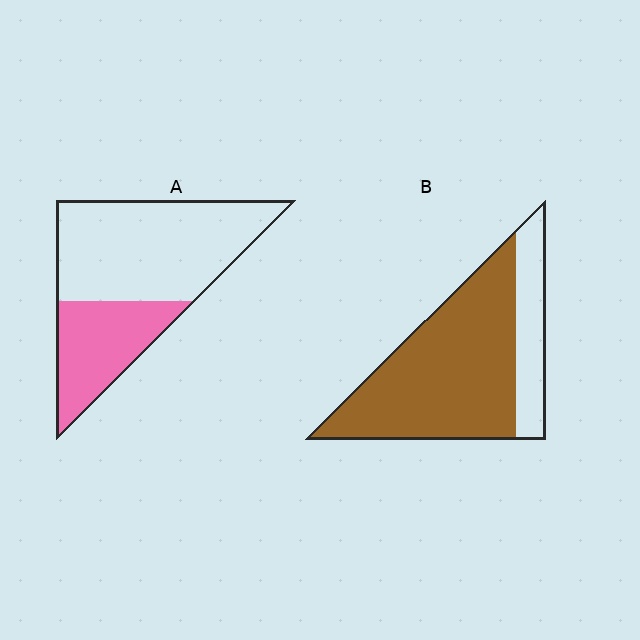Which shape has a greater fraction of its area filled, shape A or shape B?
Shape B.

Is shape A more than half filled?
No.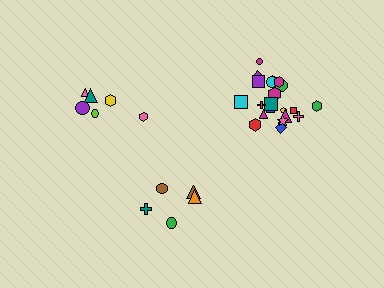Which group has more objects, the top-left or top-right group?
The top-right group.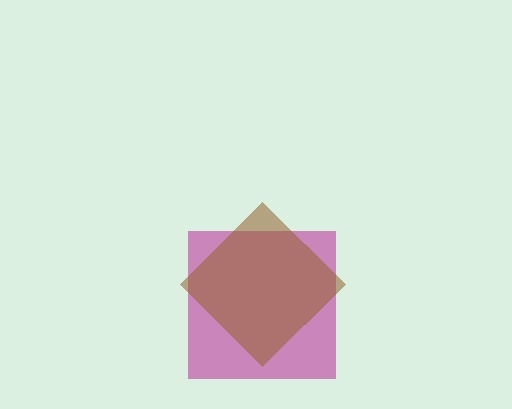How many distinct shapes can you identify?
There are 2 distinct shapes: a magenta square, a brown diamond.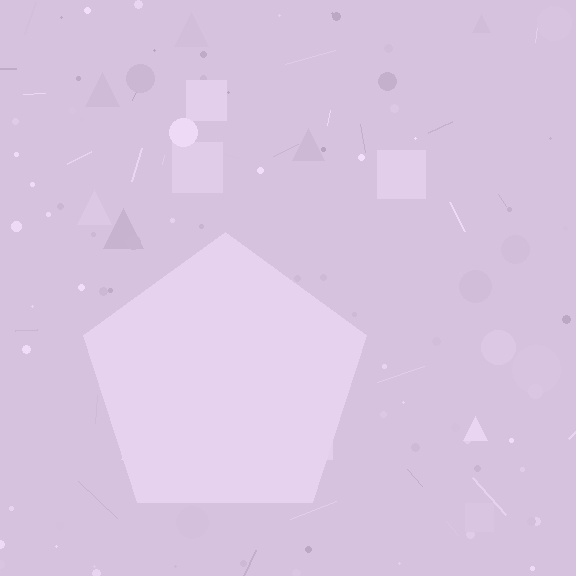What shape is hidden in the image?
A pentagon is hidden in the image.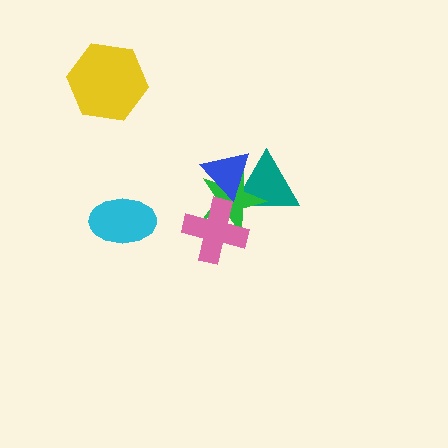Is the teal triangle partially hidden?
Yes, it is partially covered by another shape.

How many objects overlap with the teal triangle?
2 objects overlap with the teal triangle.